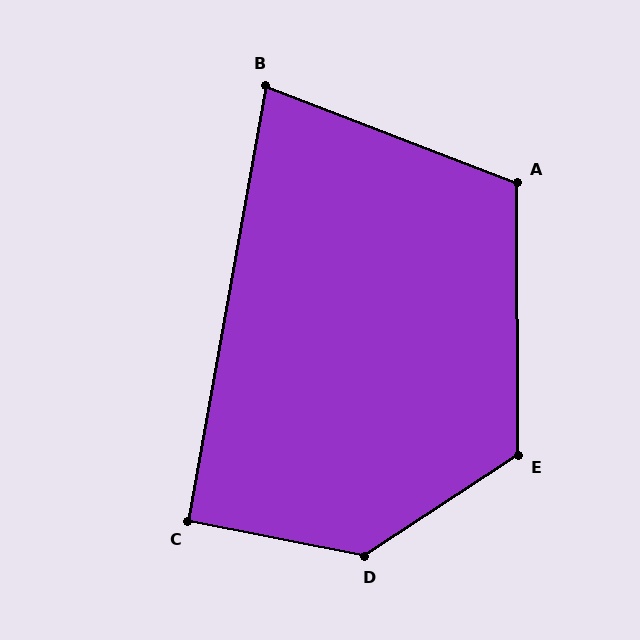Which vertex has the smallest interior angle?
B, at approximately 79 degrees.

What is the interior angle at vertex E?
Approximately 123 degrees (obtuse).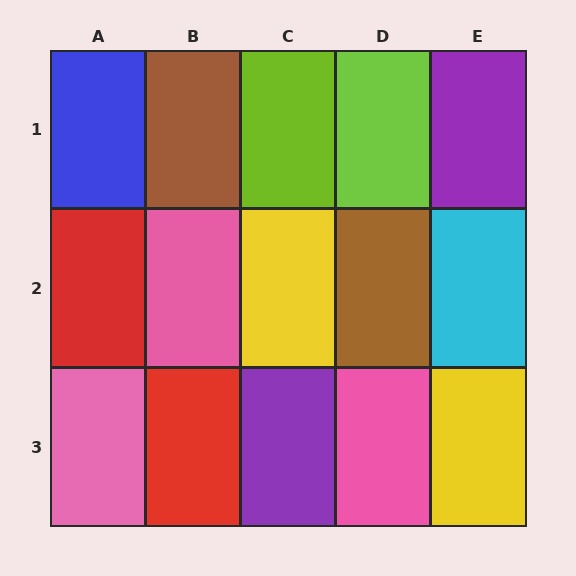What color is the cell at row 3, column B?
Red.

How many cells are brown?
2 cells are brown.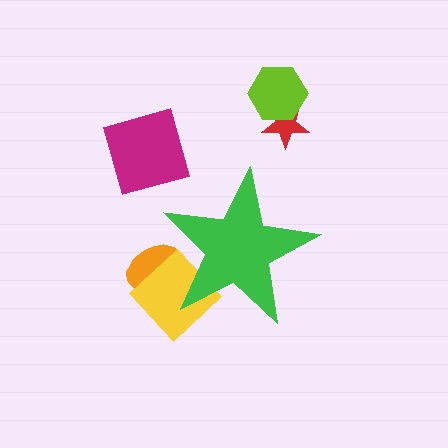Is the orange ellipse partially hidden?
Yes, the orange ellipse is partially hidden behind the green star.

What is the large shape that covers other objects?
A green star.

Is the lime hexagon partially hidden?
No, the lime hexagon is fully visible.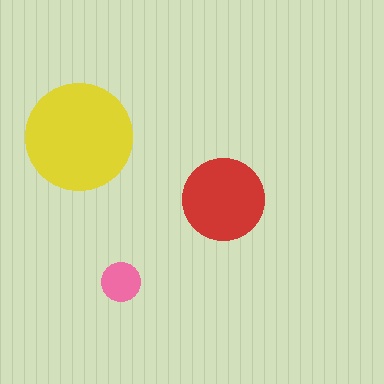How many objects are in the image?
There are 3 objects in the image.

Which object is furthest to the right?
The red circle is rightmost.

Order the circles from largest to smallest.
the yellow one, the red one, the pink one.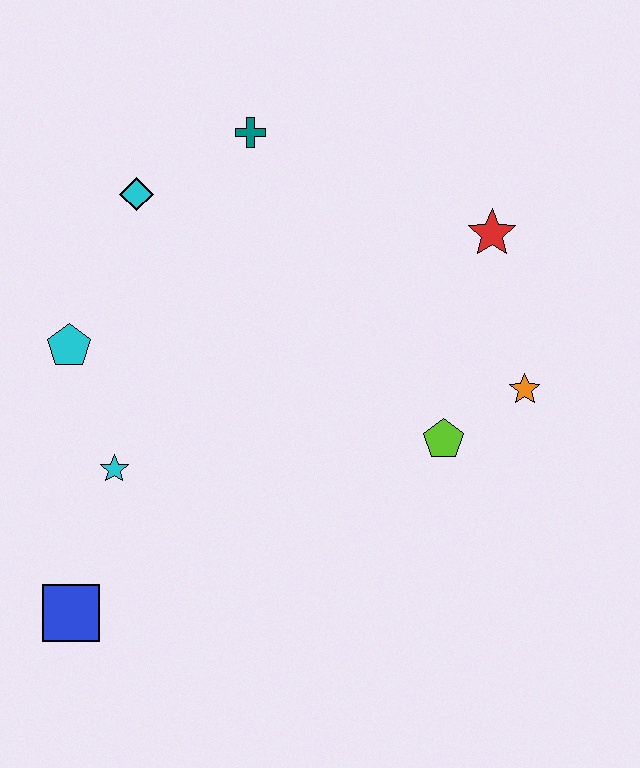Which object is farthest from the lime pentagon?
The blue square is farthest from the lime pentagon.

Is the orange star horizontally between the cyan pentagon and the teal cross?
No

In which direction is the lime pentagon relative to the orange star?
The lime pentagon is to the left of the orange star.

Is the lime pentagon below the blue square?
No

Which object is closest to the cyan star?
The cyan pentagon is closest to the cyan star.